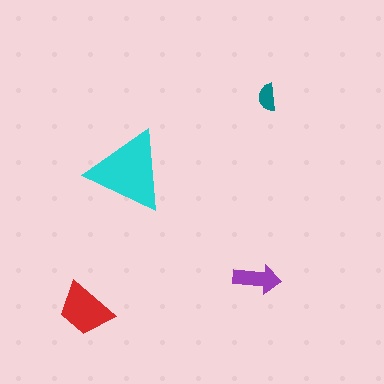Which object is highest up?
The teal semicircle is topmost.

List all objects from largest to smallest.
The cyan triangle, the red trapezoid, the purple arrow, the teal semicircle.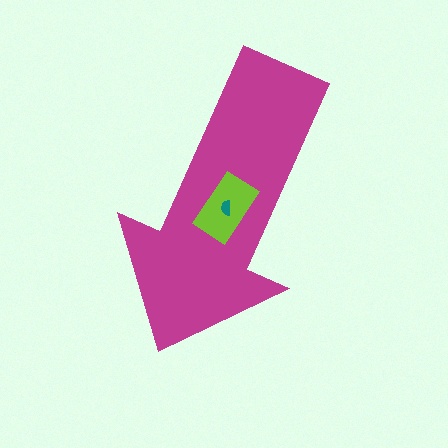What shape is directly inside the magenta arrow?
The lime rectangle.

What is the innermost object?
The teal semicircle.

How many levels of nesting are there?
3.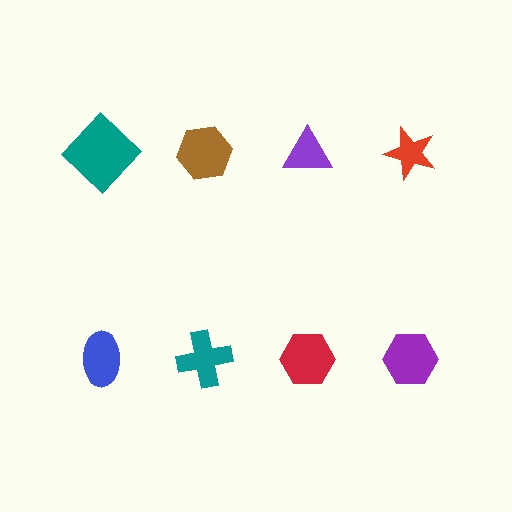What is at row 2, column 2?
A teal cross.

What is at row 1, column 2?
A brown hexagon.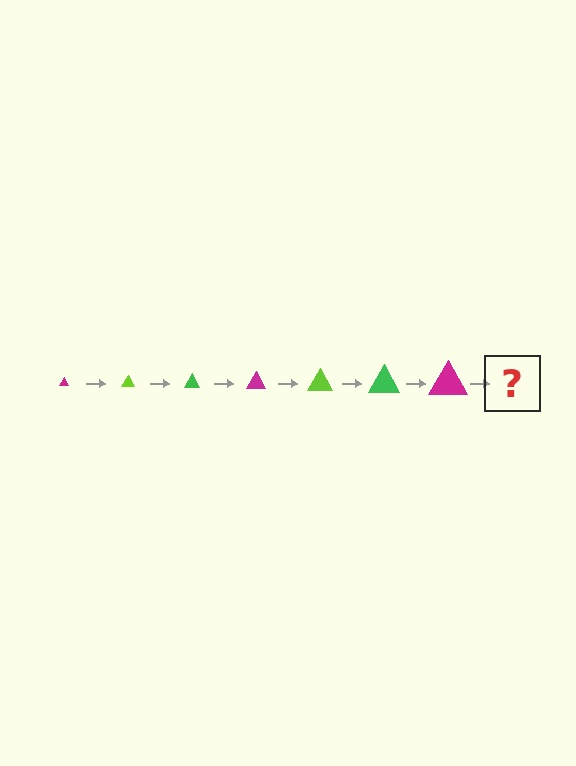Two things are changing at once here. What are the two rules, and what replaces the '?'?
The two rules are that the triangle grows larger each step and the color cycles through magenta, lime, and green. The '?' should be a lime triangle, larger than the previous one.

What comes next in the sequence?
The next element should be a lime triangle, larger than the previous one.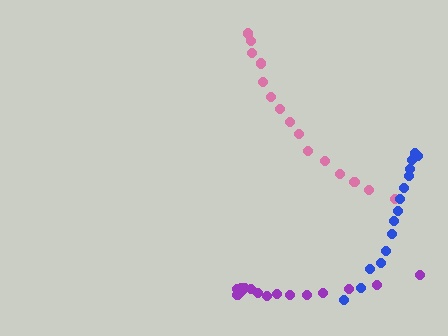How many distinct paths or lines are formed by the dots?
There are 3 distinct paths.